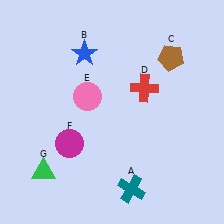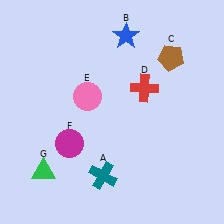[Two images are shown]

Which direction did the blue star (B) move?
The blue star (B) moved right.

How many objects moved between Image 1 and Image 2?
2 objects moved between the two images.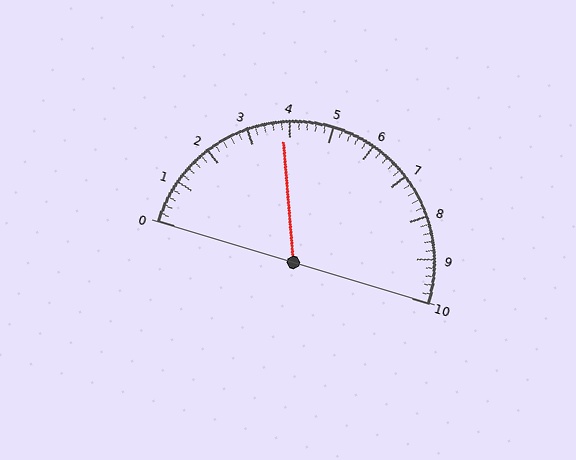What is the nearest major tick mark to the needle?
The nearest major tick mark is 4.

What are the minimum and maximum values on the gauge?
The gauge ranges from 0 to 10.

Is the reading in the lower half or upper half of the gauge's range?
The reading is in the lower half of the range (0 to 10).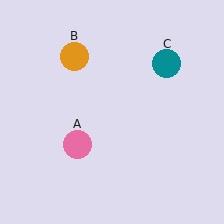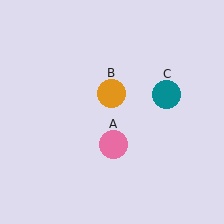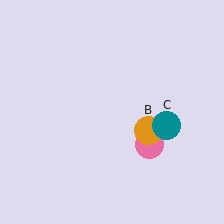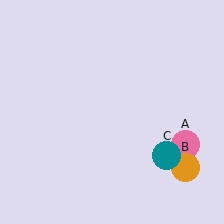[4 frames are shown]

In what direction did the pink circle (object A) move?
The pink circle (object A) moved right.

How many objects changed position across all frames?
3 objects changed position: pink circle (object A), orange circle (object B), teal circle (object C).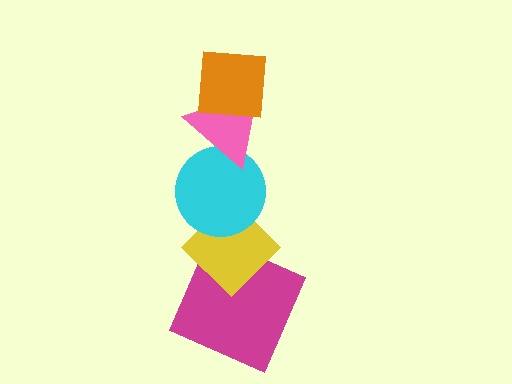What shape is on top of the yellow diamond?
The cyan circle is on top of the yellow diamond.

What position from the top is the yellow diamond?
The yellow diamond is 4th from the top.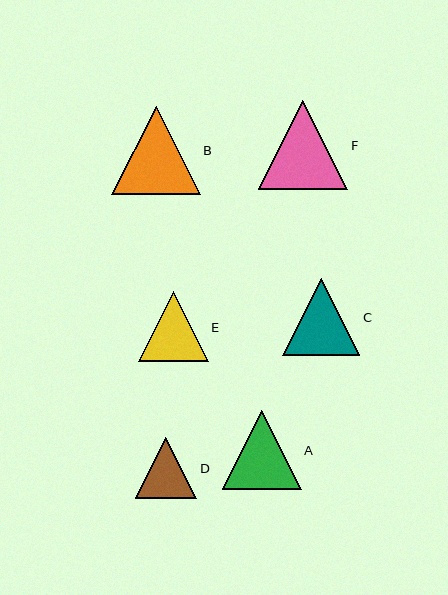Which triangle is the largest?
Triangle F is the largest with a size of approximately 89 pixels.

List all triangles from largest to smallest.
From largest to smallest: F, B, A, C, E, D.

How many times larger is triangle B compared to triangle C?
Triangle B is approximately 1.2 times the size of triangle C.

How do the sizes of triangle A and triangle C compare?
Triangle A and triangle C are approximately the same size.